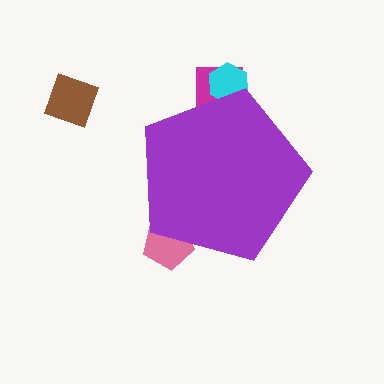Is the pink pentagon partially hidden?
Yes, the pink pentagon is partially hidden behind the purple pentagon.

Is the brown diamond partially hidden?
No, the brown diamond is fully visible.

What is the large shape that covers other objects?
A purple pentagon.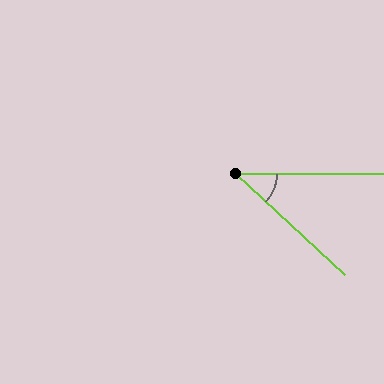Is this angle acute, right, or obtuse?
It is acute.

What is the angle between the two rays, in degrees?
Approximately 43 degrees.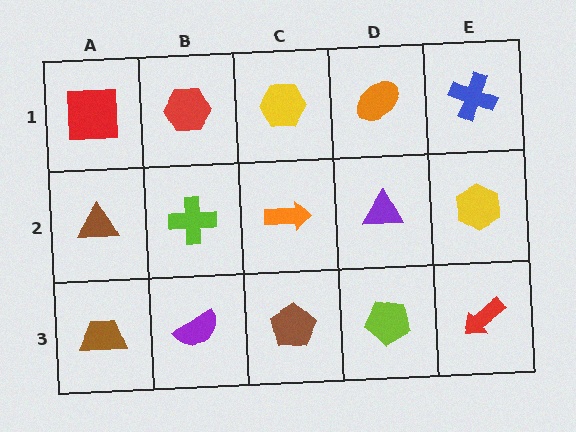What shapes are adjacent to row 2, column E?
A blue cross (row 1, column E), a red arrow (row 3, column E), a purple triangle (row 2, column D).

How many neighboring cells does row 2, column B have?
4.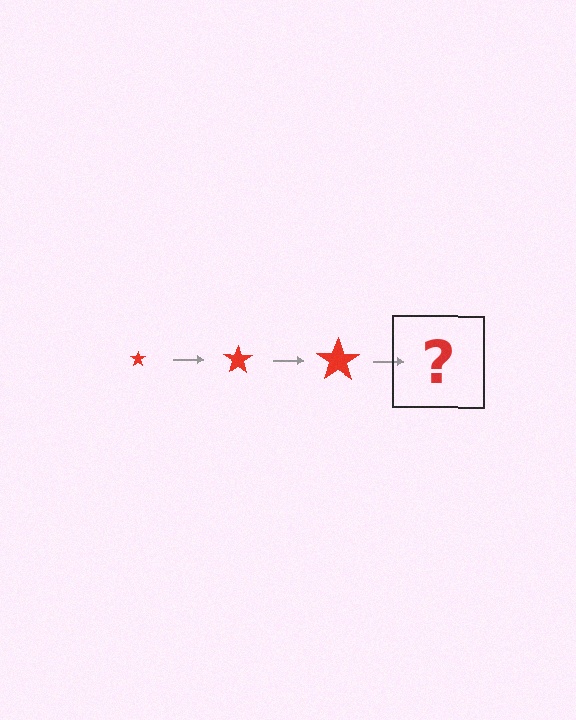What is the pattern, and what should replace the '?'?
The pattern is that the star gets progressively larger each step. The '?' should be a red star, larger than the previous one.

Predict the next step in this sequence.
The next step is a red star, larger than the previous one.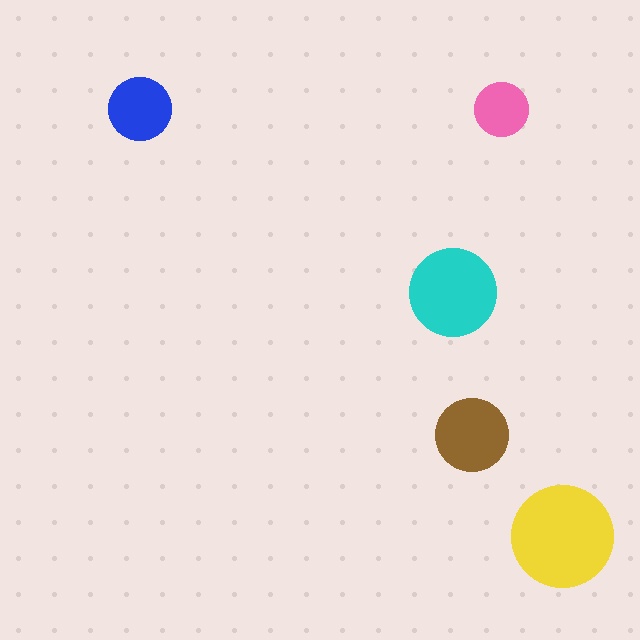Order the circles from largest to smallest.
the yellow one, the cyan one, the brown one, the blue one, the pink one.